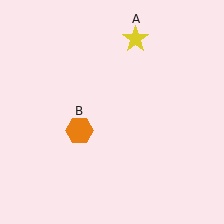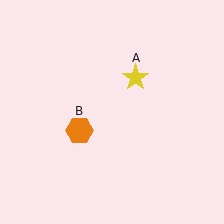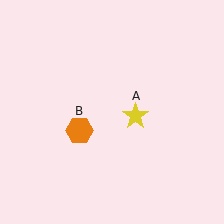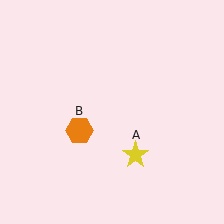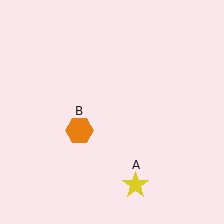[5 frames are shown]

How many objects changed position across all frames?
1 object changed position: yellow star (object A).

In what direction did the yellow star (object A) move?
The yellow star (object A) moved down.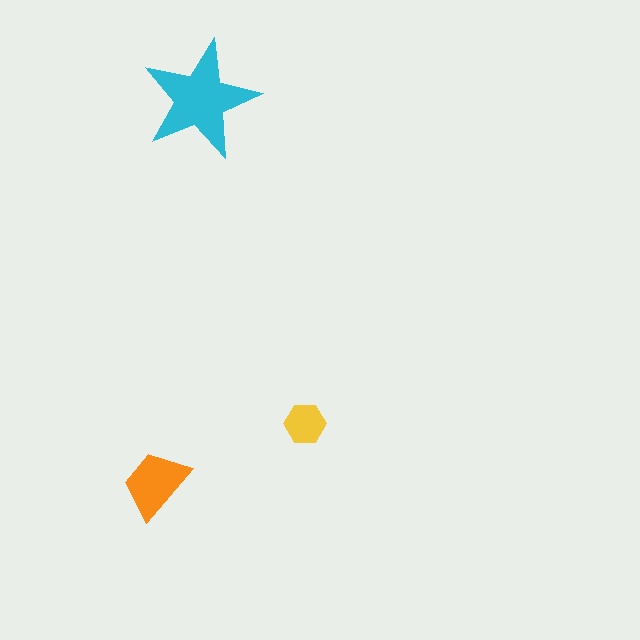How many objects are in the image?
There are 3 objects in the image.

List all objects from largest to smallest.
The cyan star, the orange trapezoid, the yellow hexagon.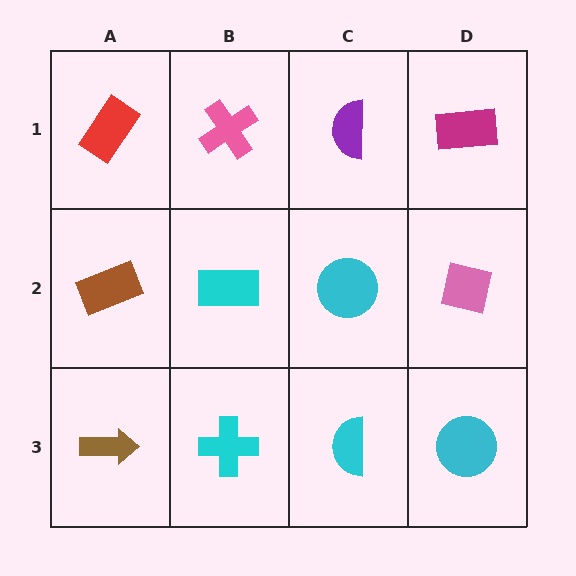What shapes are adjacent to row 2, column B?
A pink cross (row 1, column B), a cyan cross (row 3, column B), a brown rectangle (row 2, column A), a cyan circle (row 2, column C).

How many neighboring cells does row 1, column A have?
2.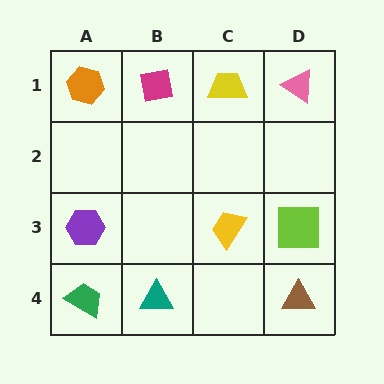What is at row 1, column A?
An orange hexagon.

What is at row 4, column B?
A teal triangle.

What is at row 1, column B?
A magenta square.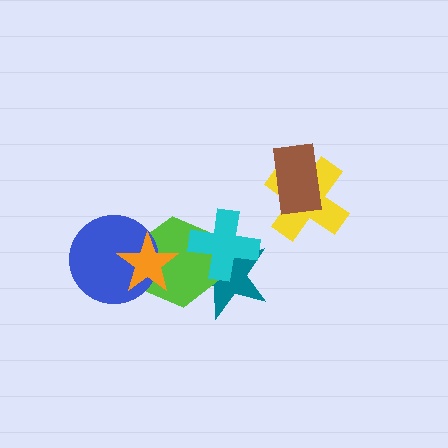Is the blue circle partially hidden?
Yes, it is partially covered by another shape.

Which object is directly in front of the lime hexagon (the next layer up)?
The blue circle is directly in front of the lime hexagon.